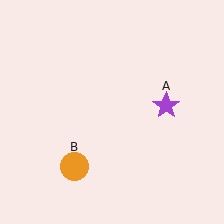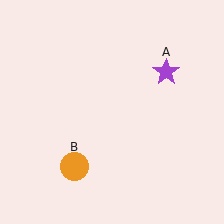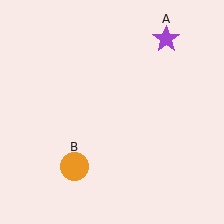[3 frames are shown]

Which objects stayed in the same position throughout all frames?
Orange circle (object B) remained stationary.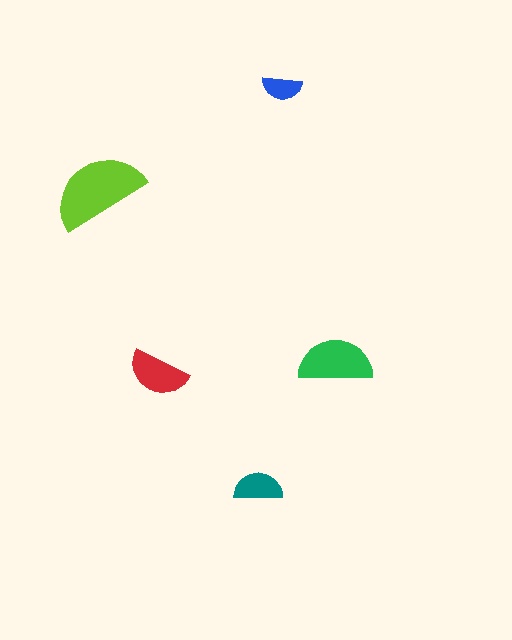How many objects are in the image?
There are 5 objects in the image.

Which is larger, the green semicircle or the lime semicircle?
The lime one.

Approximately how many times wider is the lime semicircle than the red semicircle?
About 1.5 times wider.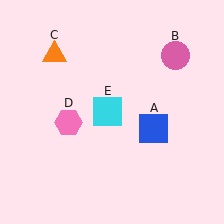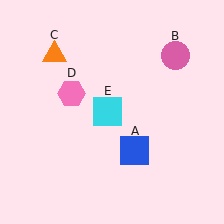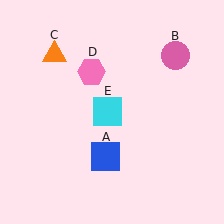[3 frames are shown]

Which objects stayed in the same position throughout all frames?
Pink circle (object B) and orange triangle (object C) and cyan square (object E) remained stationary.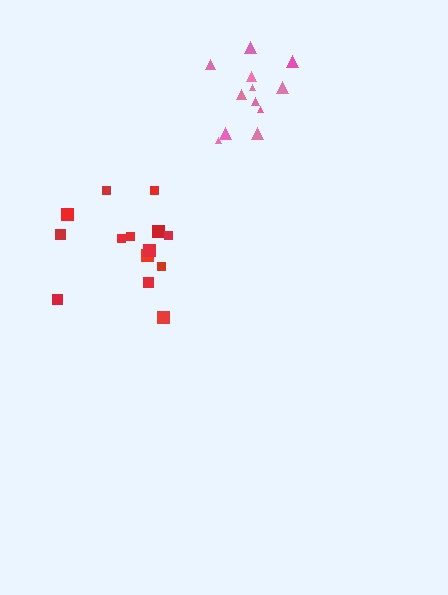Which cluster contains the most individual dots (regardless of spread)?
Red (14).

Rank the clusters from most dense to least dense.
pink, red.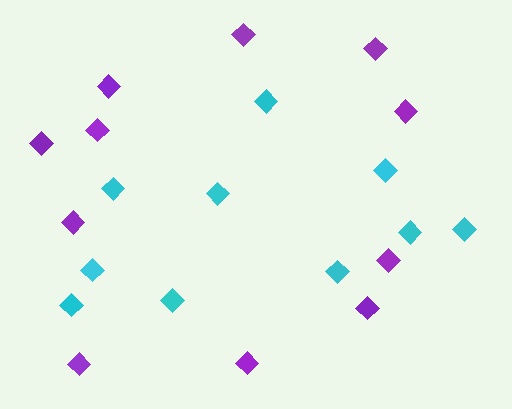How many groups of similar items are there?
There are 2 groups: one group of purple diamonds (11) and one group of cyan diamonds (10).